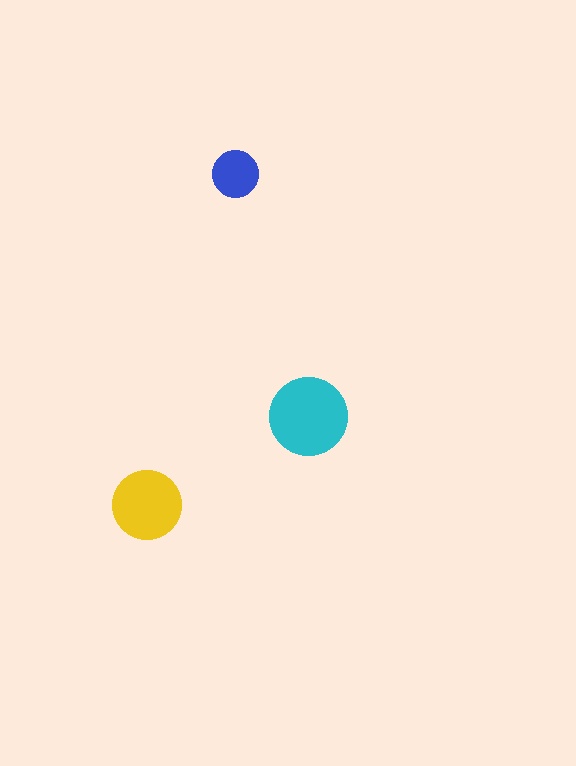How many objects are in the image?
There are 3 objects in the image.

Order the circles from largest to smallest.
the cyan one, the yellow one, the blue one.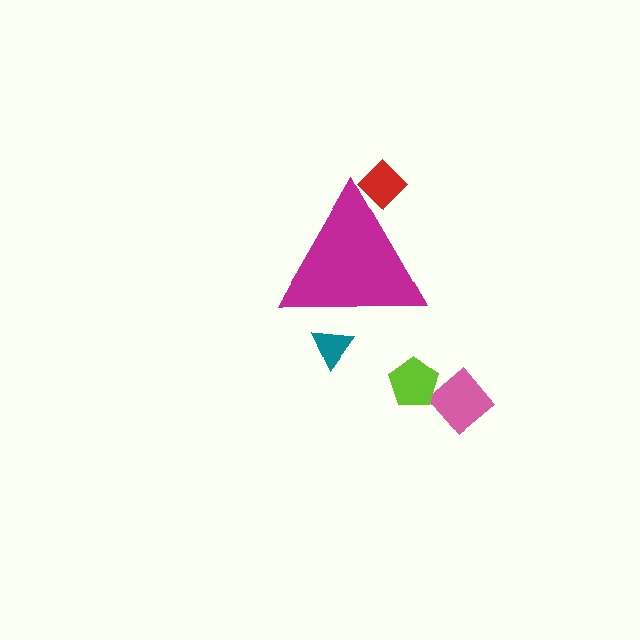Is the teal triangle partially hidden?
Yes, the teal triangle is partially hidden behind the magenta triangle.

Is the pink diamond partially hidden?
No, the pink diamond is fully visible.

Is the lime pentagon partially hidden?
No, the lime pentagon is fully visible.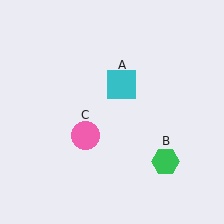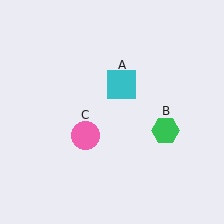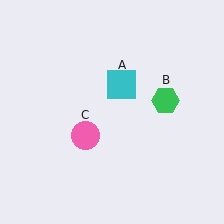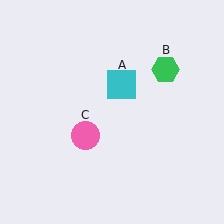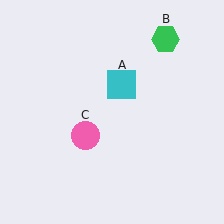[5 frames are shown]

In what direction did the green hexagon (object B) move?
The green hexagon (object B) moved up.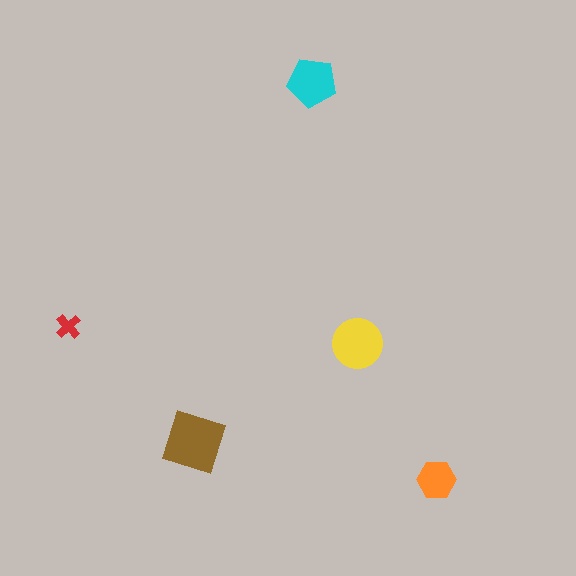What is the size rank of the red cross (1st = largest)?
5th.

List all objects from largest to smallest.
The brown diamond, the yellow circle, the cyan pentagon, the orange hexagon, the red cross.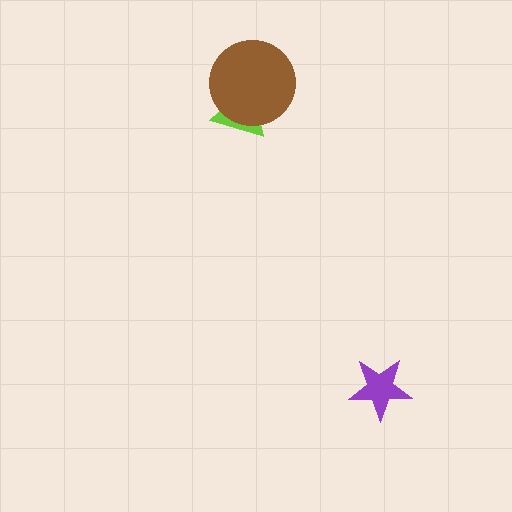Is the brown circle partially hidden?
No, no other shape covers it.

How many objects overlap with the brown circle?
1 object overlaps with the brown circle.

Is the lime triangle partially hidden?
Yes, it is partially covered by another shape.